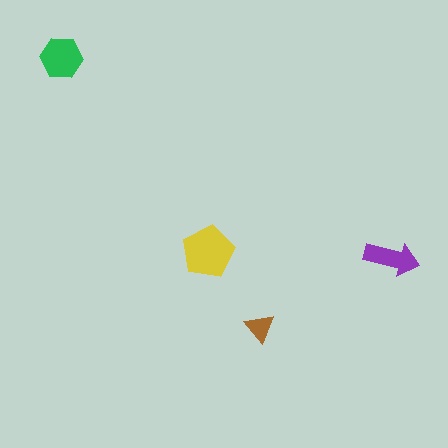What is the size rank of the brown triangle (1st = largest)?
4th.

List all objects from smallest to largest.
The brown triangle, the purple arrow, the green hexagon, the yellow pentagon.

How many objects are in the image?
There are 4 objects in the image.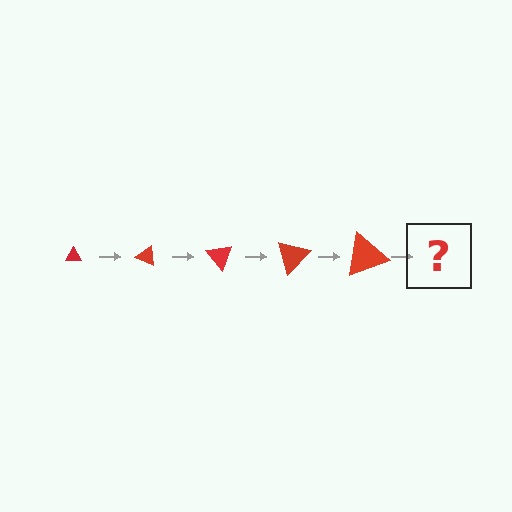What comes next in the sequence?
The next element should be a triangle, larger than the previous one and rotated 125 degrees from the start.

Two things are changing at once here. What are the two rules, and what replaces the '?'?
The two rules are that the triangle grows larger each step and it rotates 25 degrees each step. The '?' should be a triangle, larger than the previous one and rotated 125 degrees from the start.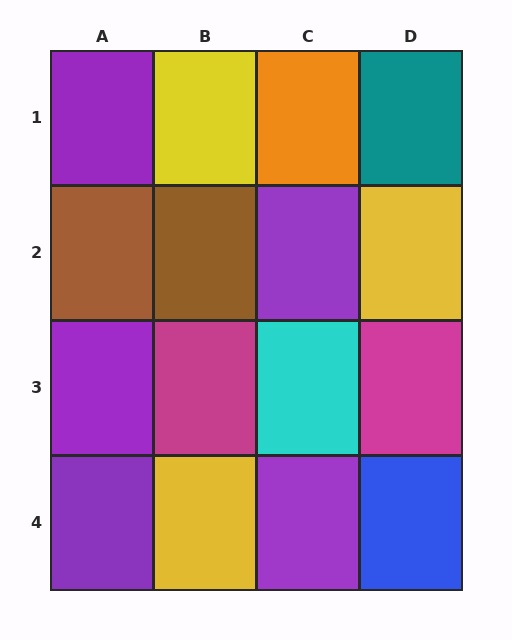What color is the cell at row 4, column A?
Purple.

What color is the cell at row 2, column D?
Yellow.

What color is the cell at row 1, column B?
Yellow.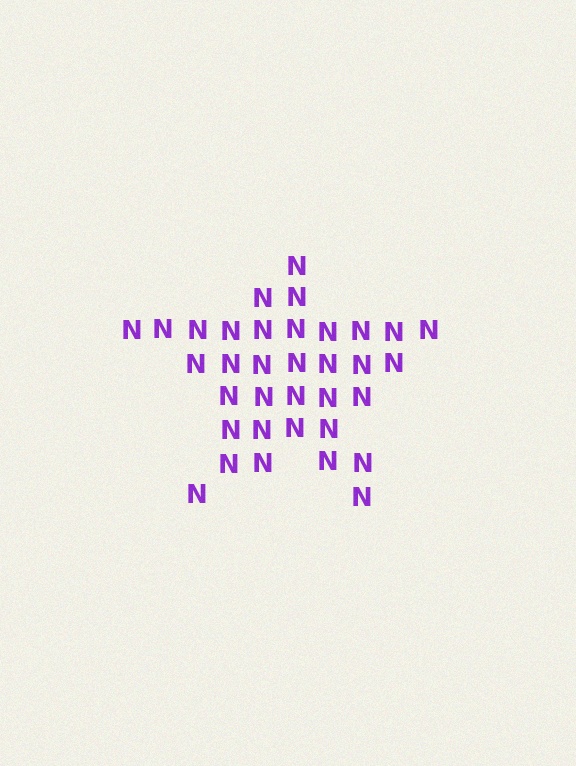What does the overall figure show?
The overall figure shows a star.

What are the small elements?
The small elements are letter N's.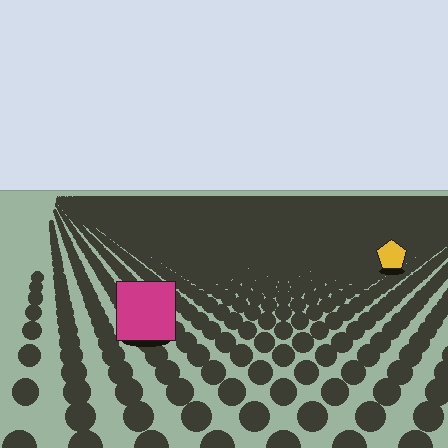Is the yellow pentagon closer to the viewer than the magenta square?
No. The magenta square is closer — you can tell from the texture gradient: the ground texture is coarser near it.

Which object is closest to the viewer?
The magenta square is closest. The texture marks near it are larger and more spread out.